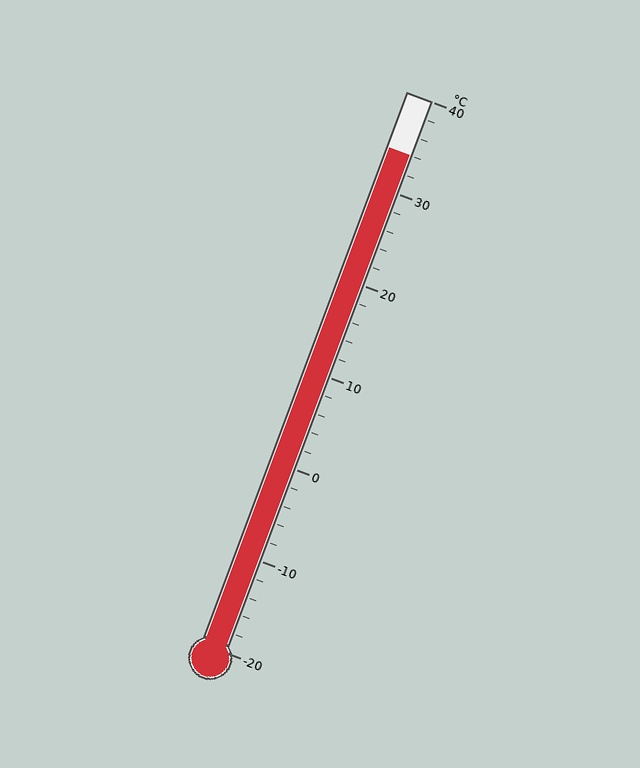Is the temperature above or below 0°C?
The temperature is above 0°C.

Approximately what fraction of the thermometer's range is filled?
The thermometer is filled to approximately 90% of its range.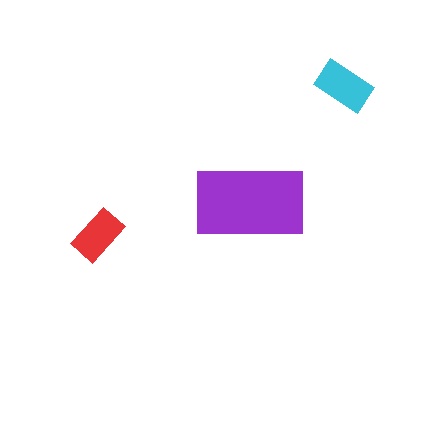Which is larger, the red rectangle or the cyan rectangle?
The cyan one.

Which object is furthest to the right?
The cyan rectangle is rightmost.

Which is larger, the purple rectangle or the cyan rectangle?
The purple one.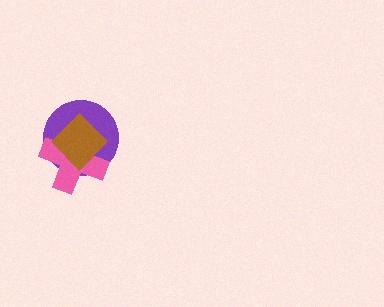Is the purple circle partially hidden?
Yes, it is partially covered by another shape.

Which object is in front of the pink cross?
The brown diamond is in front of the pink cross.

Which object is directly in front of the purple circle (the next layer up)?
The pink cross is directly in front of the purple circle.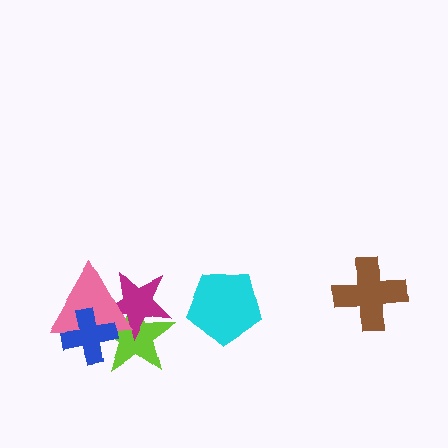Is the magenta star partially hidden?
Yes, it is partially covered by another shape.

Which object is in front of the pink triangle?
The blue cross is in front of the pink triangle.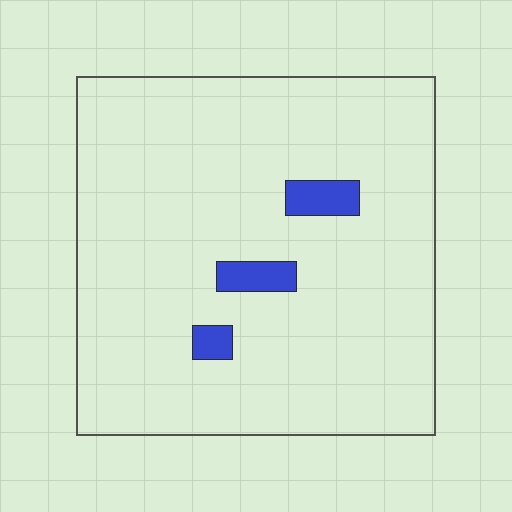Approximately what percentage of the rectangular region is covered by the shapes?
Approximately 5%.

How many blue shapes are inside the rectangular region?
3.